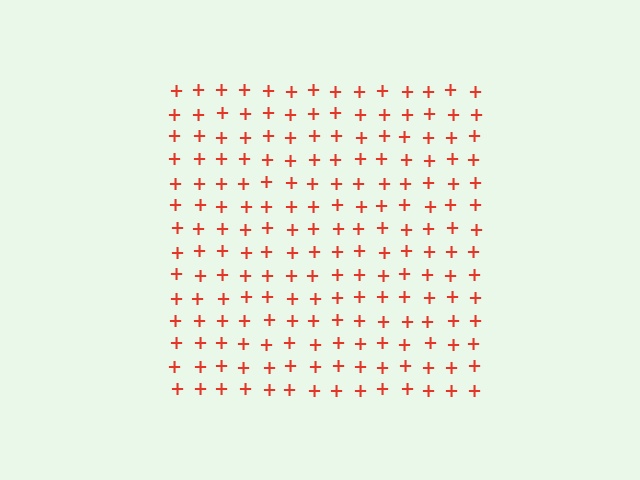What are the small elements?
The small elements are plus signs.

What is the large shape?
The large shape is a square.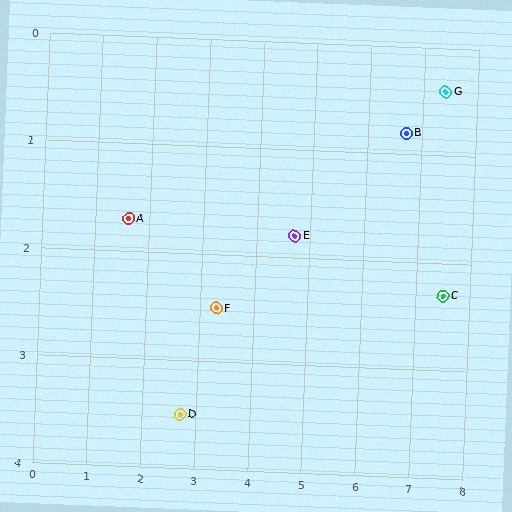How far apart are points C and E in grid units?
Points C and E are about 2.8 grid units apart.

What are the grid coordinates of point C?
Point C is at approximately (7.5, 2.3).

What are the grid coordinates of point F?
Point F is at approximately (3.3, 2.5).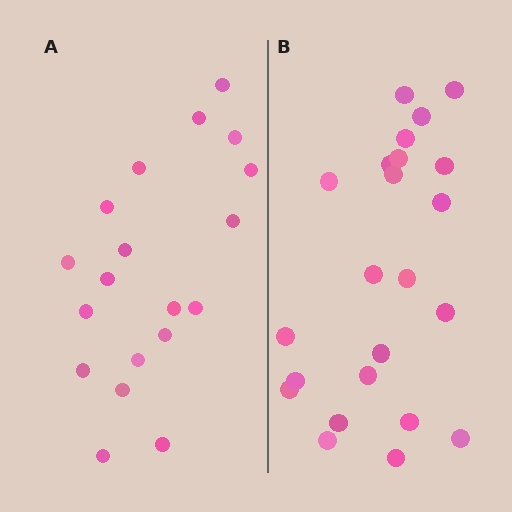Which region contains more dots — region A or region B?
Region B (the right region) has more dots.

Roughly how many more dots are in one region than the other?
Region B has about 4 more dots than region A.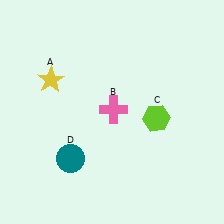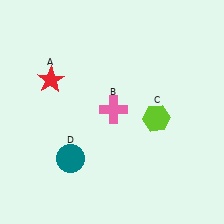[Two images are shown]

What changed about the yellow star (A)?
In Image 1, A is yellow. In Image 2, it changed to red.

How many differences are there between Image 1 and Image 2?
There is 1 difference between the two images.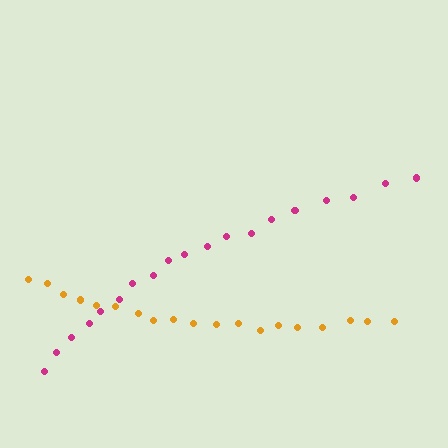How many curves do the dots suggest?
There are 2 distinct paths.